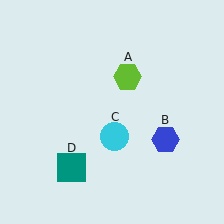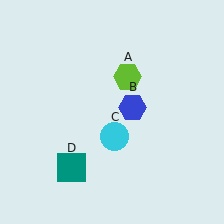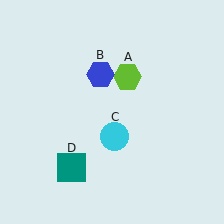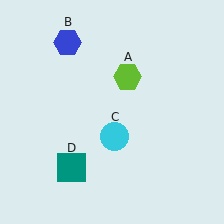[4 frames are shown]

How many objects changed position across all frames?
1 object changed position: blue hexagon (object B).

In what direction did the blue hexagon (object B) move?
The blue hexagon (object B) moved up and to the left.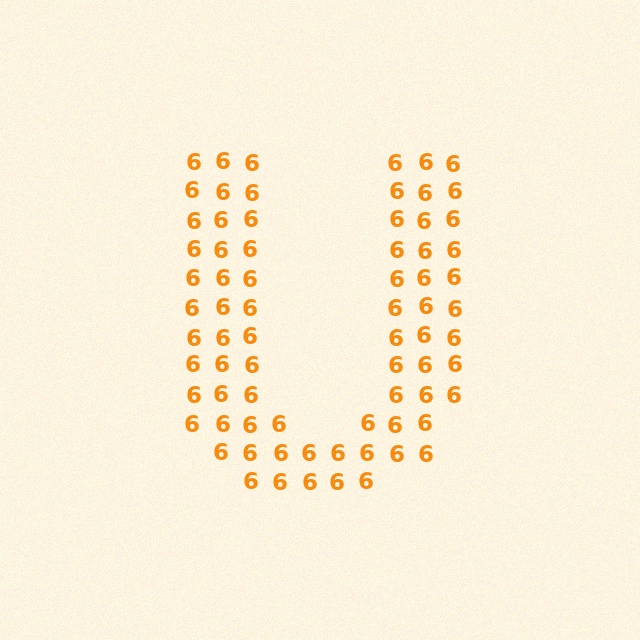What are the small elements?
The small elements are digit 6's.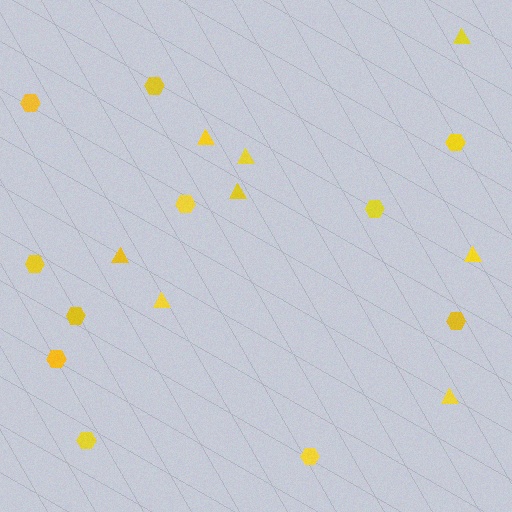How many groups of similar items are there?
There are 2 groups: one group of triangles (8) and one group of hexagons (11).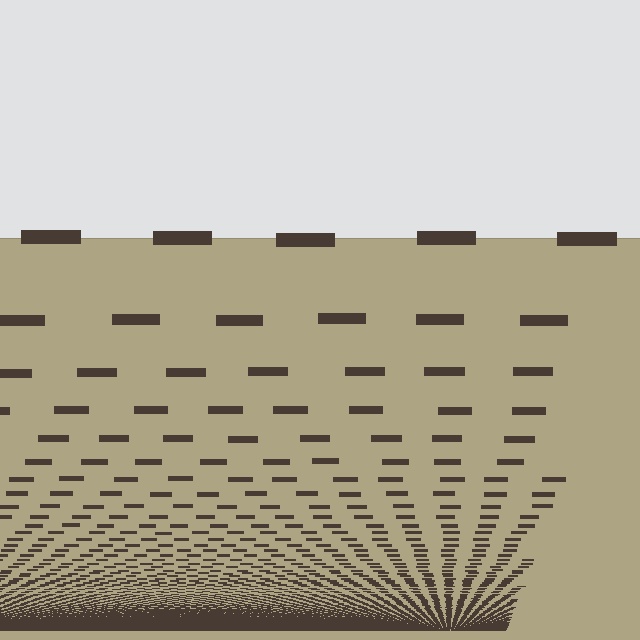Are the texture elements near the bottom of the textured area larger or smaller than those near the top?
Smaller. The gradient is inverted — elements near the bottom are smaller and denser.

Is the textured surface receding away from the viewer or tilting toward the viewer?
The surface appears to tilt toward the viewer. Texture elements get larger and sparser toward the top.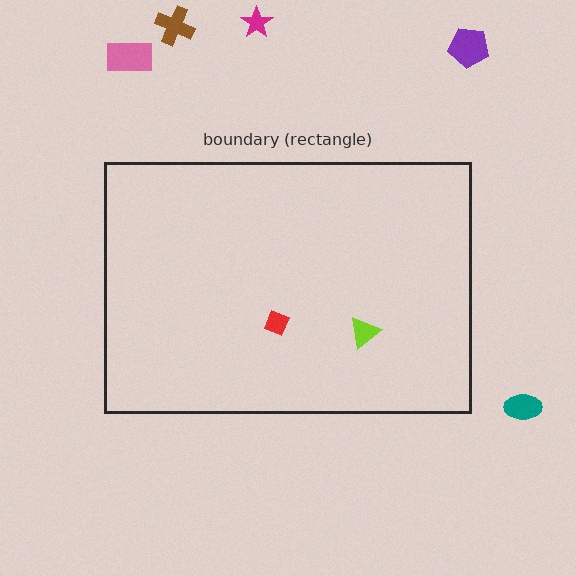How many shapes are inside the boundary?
2 inside, 5 outside.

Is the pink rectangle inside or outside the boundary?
Outside.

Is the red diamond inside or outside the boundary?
Inside.